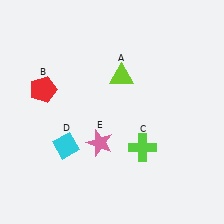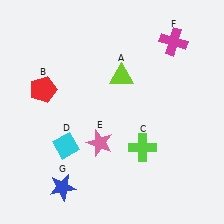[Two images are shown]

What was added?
A magenta cross (F), a blue star (G) were added in Image 2.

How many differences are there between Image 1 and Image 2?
There are 2 differences between the two images.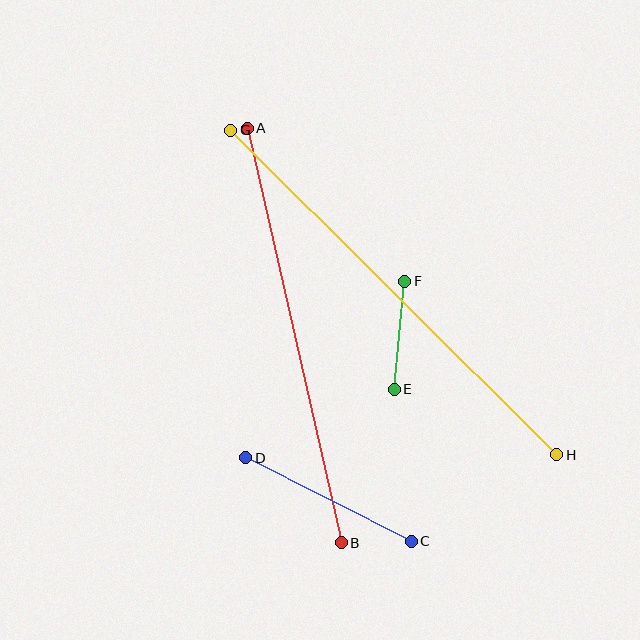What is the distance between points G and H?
The distance is approximately 460 pixels.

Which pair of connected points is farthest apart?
Points G and H are farthest apart.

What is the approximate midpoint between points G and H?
The midpoint is at approximately (394, 292) pixels.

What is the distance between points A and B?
The distance is approximately 425 pixels.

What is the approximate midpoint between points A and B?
The midpoint is at approximately (294, 335) pixels.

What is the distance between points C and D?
The distance is approximately 186 pixels.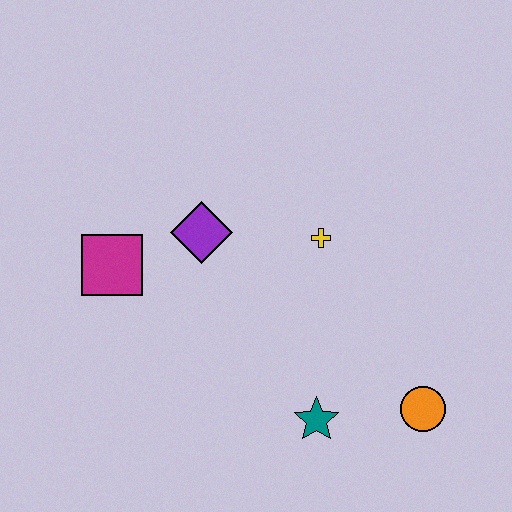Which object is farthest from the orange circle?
The magenta square is farthest from the orange circle.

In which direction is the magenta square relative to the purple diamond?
The magenta square is to the left of the purple diamond.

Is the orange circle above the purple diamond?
No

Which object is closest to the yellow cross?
The purple diamond is closest to the yellow cross.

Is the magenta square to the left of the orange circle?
Yes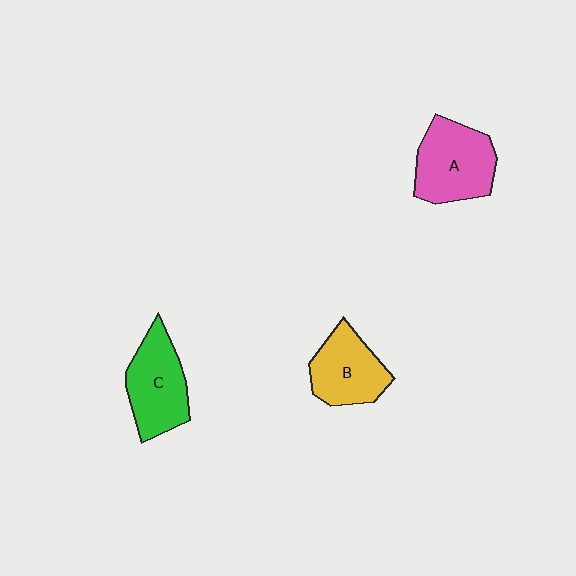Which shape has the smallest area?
Shape B (yellow).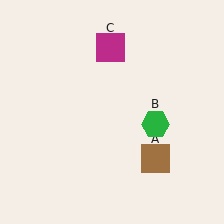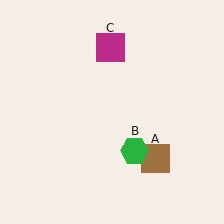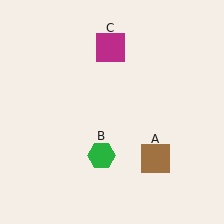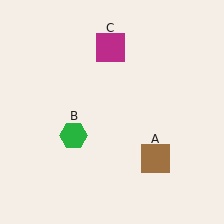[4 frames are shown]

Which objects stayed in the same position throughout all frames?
Brown square (object A) and magenta square (object C) remained stationary.